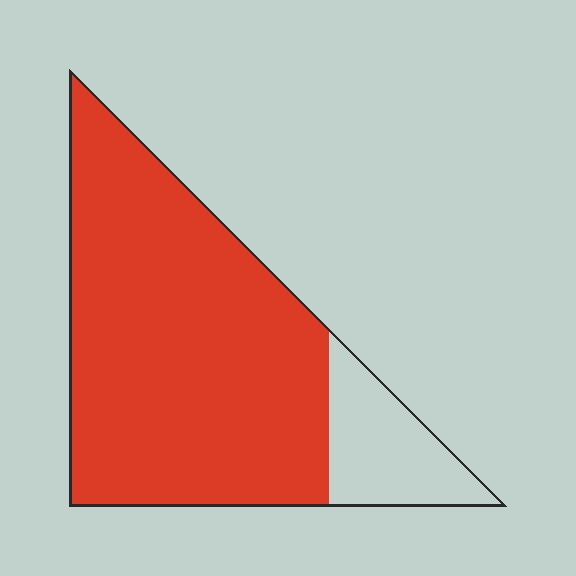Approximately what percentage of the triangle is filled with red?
Approximately 85%.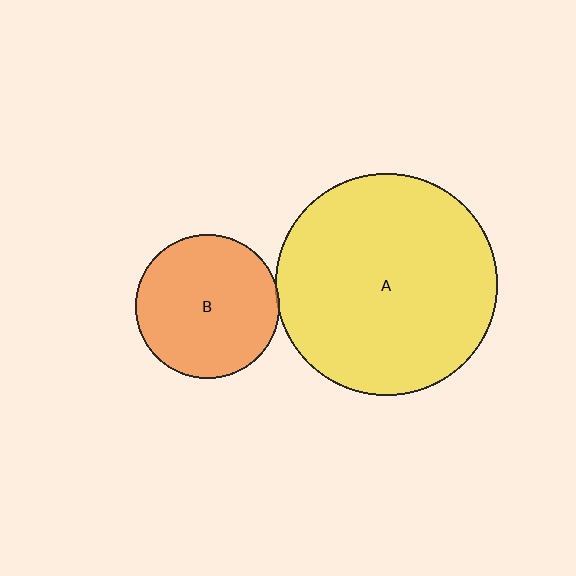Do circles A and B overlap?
Yes.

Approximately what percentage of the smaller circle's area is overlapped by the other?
Approximately 5%.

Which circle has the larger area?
Circle A (yellow).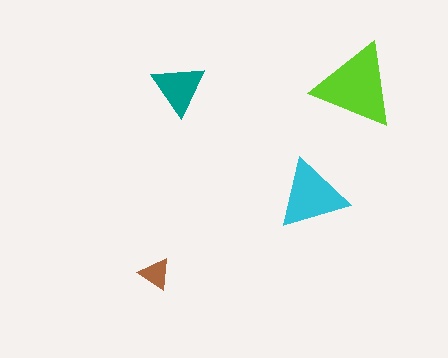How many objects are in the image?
There are 4 objects in the image.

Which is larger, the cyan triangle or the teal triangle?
The cyan one.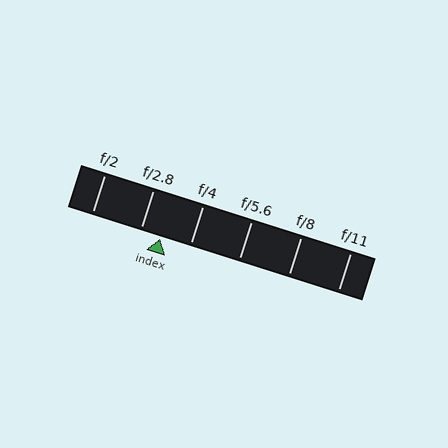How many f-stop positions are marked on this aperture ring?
There are 6 f-stop positions marked.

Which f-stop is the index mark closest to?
The index mark is closest to f/2.8.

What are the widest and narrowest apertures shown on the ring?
The widest aperture shown is f/2 and the narrowest is f/11.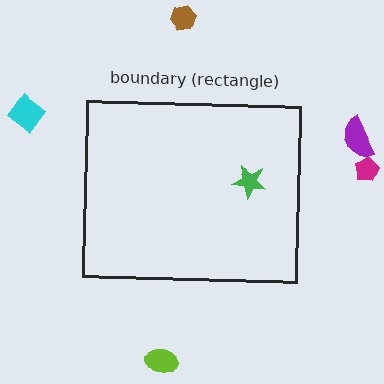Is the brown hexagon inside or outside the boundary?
Outside.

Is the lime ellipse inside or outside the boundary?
Outside.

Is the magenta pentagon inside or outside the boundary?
Outside.